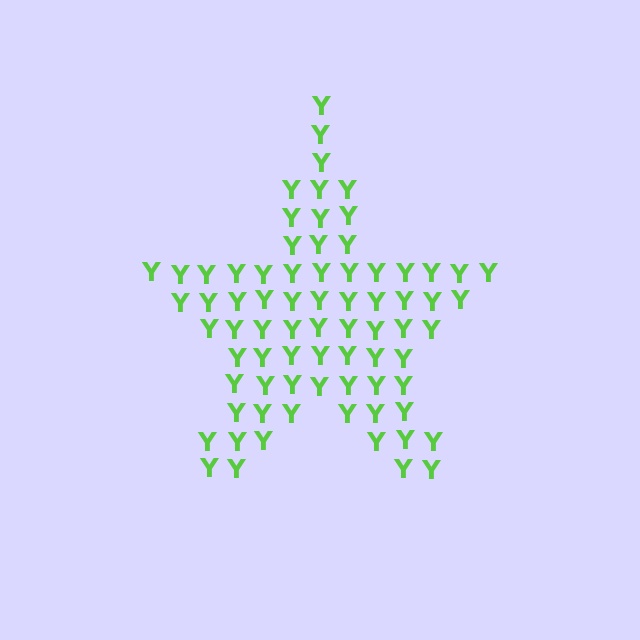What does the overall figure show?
The overall figure shows a star.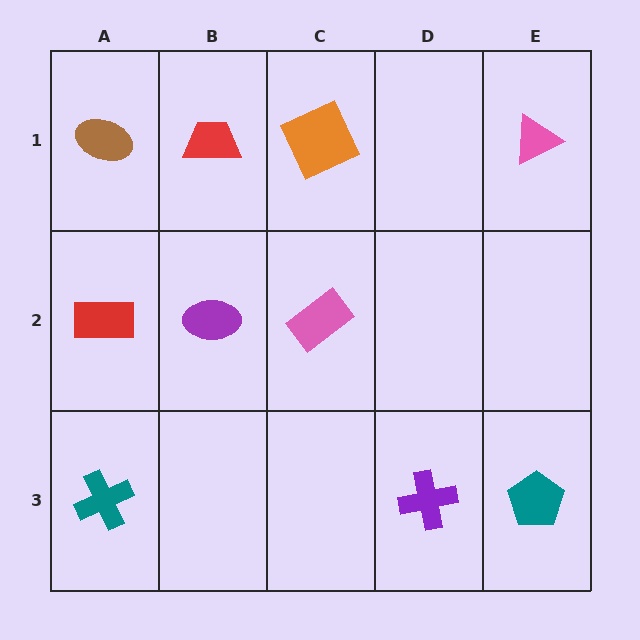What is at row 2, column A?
A red rectangle.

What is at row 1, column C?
An orange square.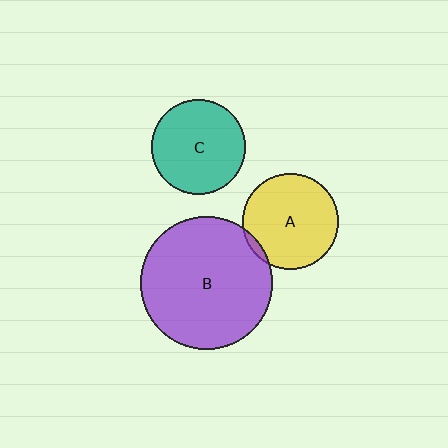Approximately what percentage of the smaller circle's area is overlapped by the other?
Approximately 5%.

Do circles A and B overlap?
Yes.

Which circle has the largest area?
Circle B (purple).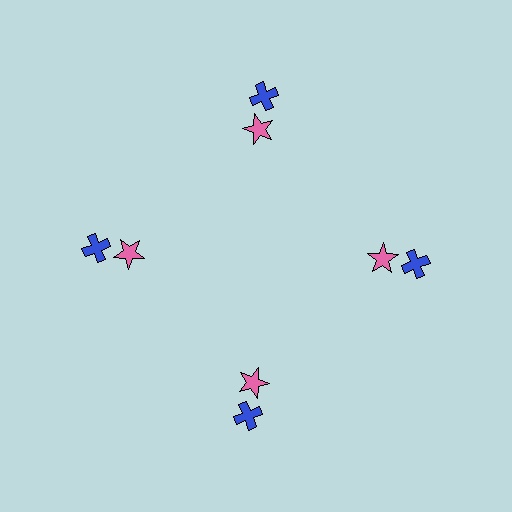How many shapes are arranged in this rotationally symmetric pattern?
There are 8 shapes, arranged in 4 groups of 2.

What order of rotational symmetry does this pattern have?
This pattern has 4-fold rotational symmetry.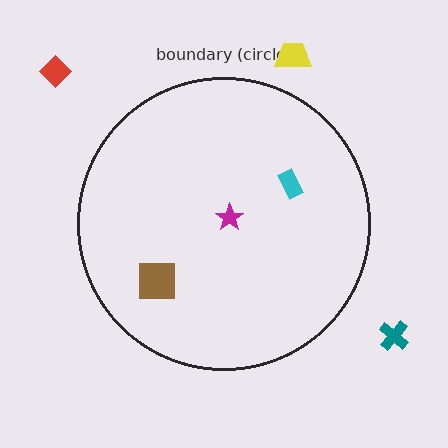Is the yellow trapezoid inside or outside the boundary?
Outside.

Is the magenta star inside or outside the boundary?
Inside.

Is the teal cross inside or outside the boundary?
Outside.